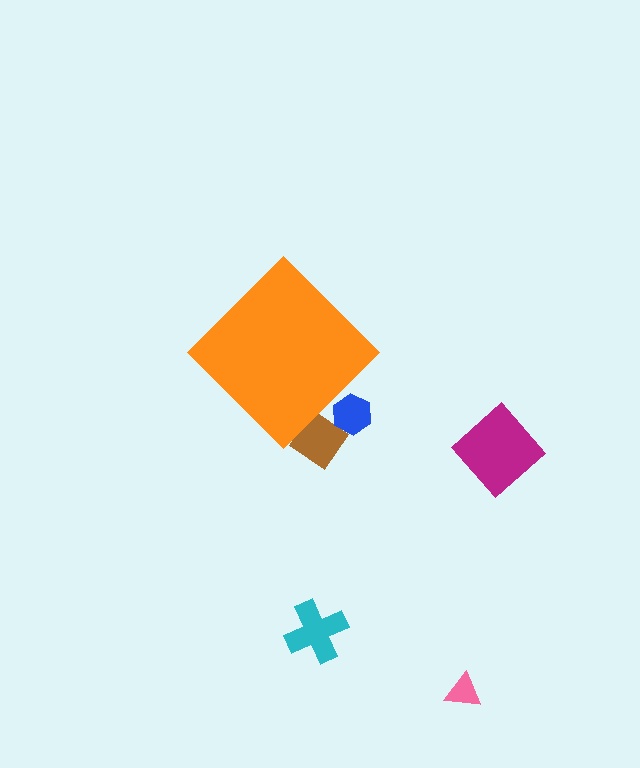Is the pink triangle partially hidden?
No, the pink triangle is fully visible.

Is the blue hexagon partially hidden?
Yes, the blue hexagon is partially hidden behind the orange diamond.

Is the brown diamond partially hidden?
Yes, the brown diamond is partially hidden behind the orange diamond.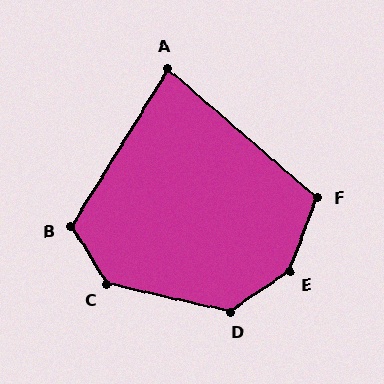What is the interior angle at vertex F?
Approximately 110 degrees (obtuse).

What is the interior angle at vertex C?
Approximately 134 degrees (obtuse).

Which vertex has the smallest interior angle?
A, at approximately 81 degrees.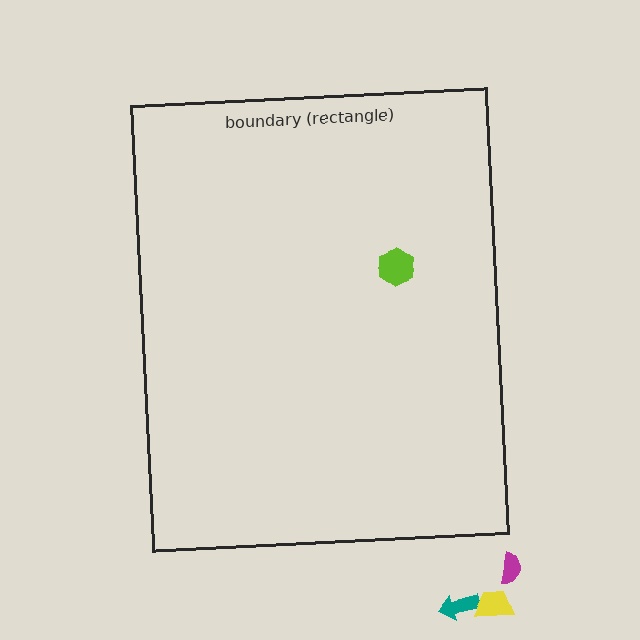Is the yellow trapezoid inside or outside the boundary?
Outside.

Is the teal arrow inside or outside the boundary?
Outside.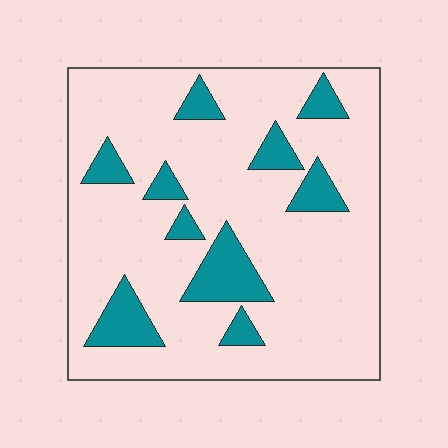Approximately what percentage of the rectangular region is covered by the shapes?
Approximately 15%.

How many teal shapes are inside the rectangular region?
10.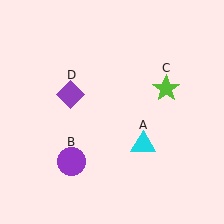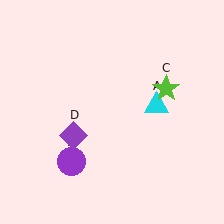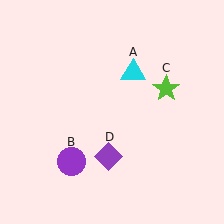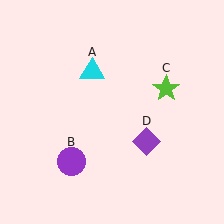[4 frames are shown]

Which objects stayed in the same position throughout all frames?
Purple circle (object B) and lime star (object C) remained stationary.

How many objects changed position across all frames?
2 objects changed position: cyan triangle (object A), purple diamond (object D).